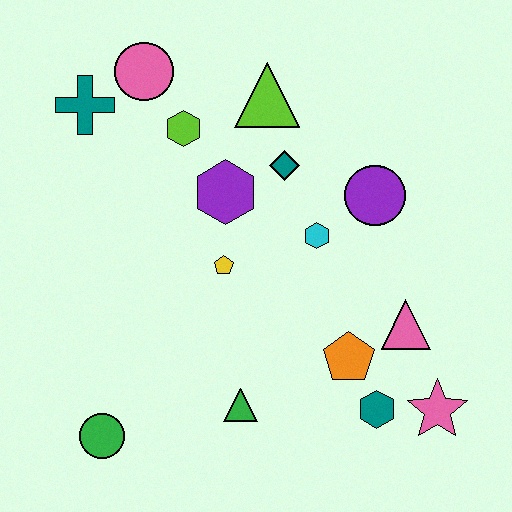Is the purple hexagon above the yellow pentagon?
Yes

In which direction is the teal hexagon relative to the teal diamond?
The teal hexagon is below the teal diamond.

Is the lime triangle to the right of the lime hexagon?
Yes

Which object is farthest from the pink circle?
The pink star is farthest from the pink circle.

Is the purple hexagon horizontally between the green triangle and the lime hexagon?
Yes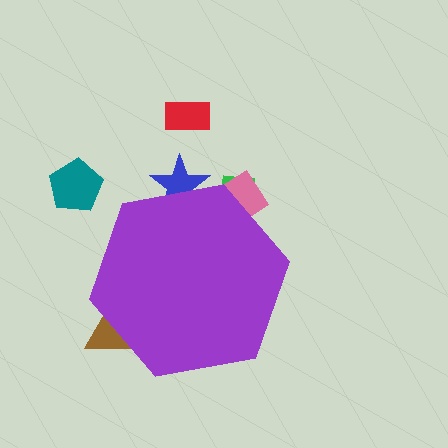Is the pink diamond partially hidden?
Yes, the pink diamond is partially hidden behind the purple hexagon.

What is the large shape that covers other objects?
A purple hexagon.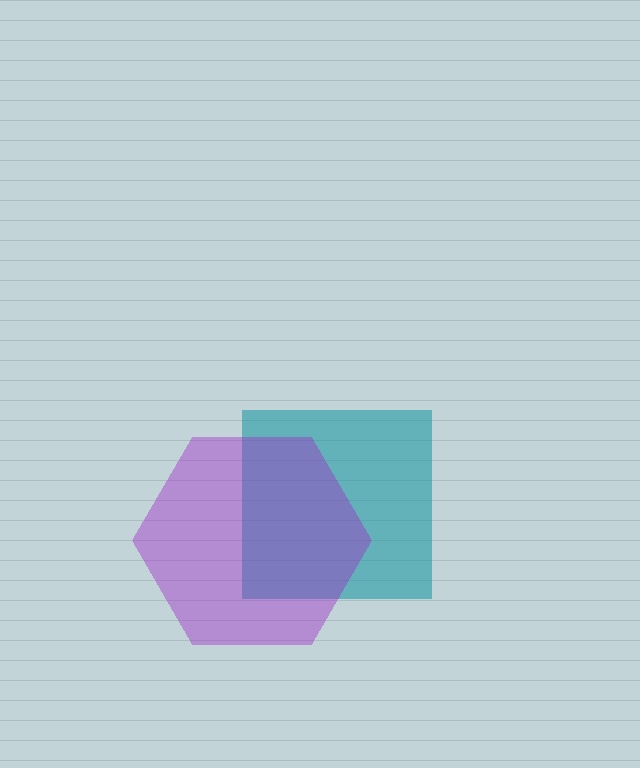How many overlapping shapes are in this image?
There are 2 overlapping shapes in the image.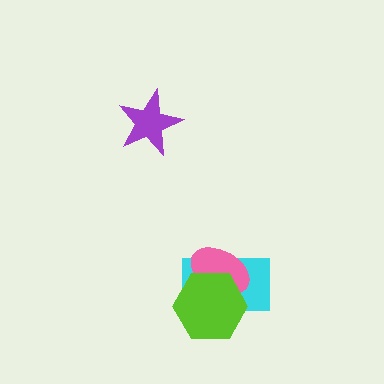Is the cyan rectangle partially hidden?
Yes, it is partially covered by another shape.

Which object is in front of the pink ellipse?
The lime hexagon is in front of the pink ellipse.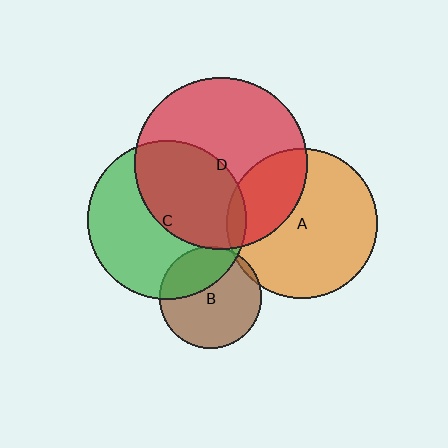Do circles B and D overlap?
Yes.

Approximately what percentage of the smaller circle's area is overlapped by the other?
Approximately 5%.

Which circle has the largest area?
Circle D (red).